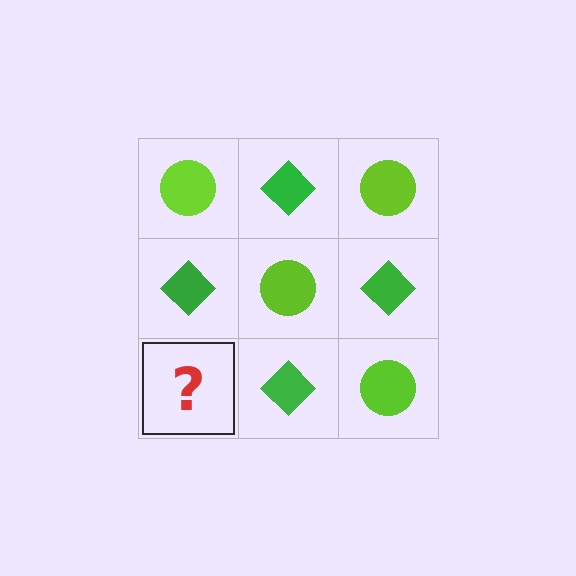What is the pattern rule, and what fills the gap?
The rule is that it alternates lime circle and green diamond in a checkerboard pattern. The gap should be filled with a lime circle.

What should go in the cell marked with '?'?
The missing cell should contain a lime circle.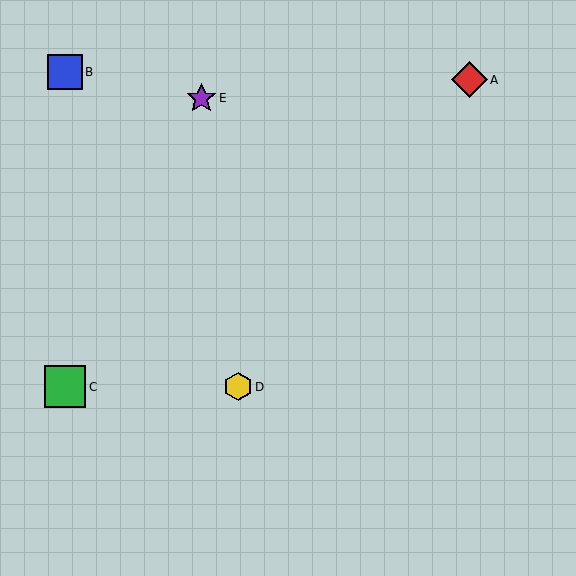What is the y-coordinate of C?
Object C is at y≈387.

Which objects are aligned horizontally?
Objects C, D are aligned horizontally.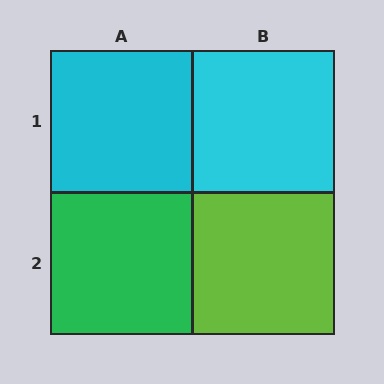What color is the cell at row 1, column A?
Cyan.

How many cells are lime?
1 cell is lime.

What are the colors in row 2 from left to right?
Green, lime.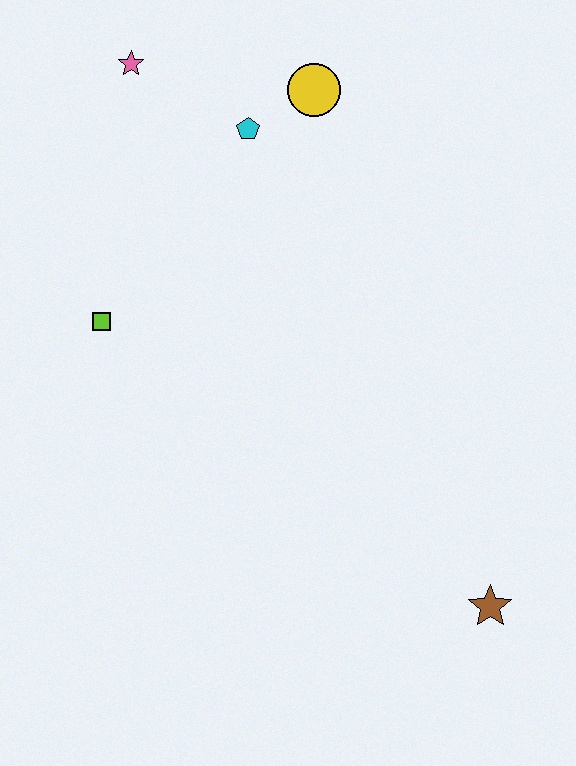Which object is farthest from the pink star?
The brown star is farthest from the pink star.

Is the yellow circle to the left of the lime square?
No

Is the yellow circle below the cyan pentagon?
No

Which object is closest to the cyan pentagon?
The yellow circle is closest to the cyan pentagon.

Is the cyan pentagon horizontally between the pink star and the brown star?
Yes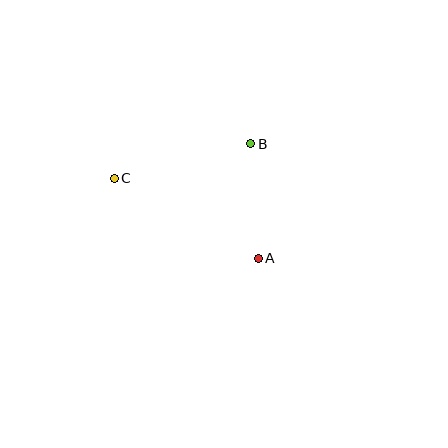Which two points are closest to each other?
Points A and B are closest to each other.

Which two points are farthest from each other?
Points A and C are farthest from each other.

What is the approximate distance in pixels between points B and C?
The distance between B and C is approximately 141 pixels.